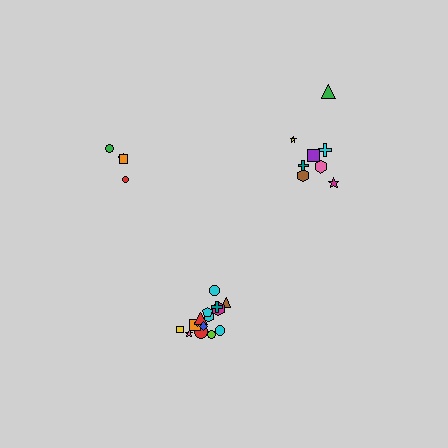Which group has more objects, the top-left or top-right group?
The top-right group.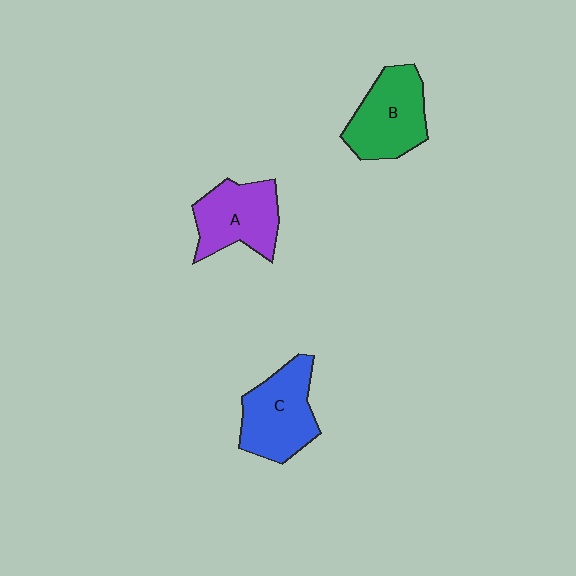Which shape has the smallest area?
Shape A (purple).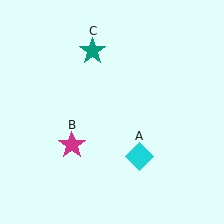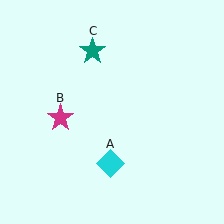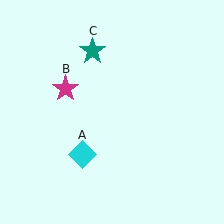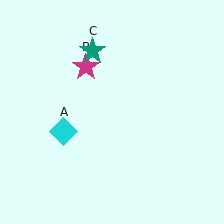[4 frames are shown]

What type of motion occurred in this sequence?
The cyan diamond (object A), magenta star (object B) rotated clockwise around the center of the scene.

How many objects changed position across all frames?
2 objects changed position: cyan diamond (object A), magenta star (object B).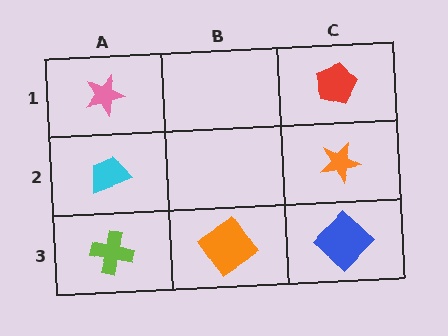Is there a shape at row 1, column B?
No, that cell is empty.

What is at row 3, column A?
A lime cross.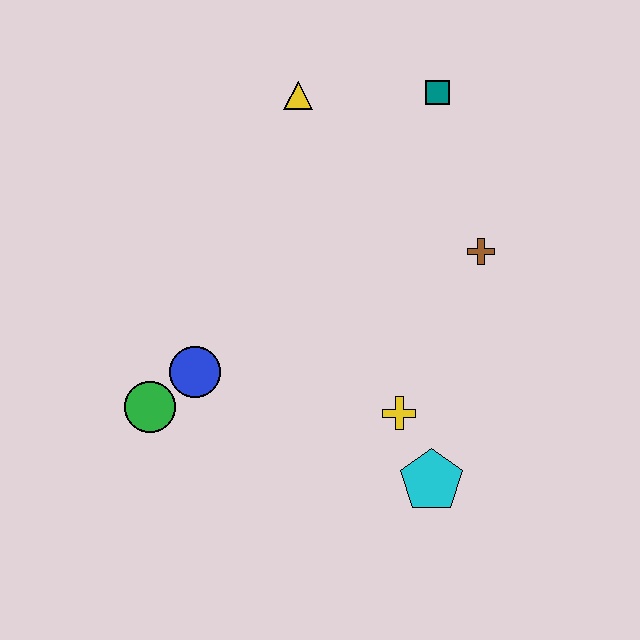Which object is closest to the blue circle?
The green circle is closest to the blue circle.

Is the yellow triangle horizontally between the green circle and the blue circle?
No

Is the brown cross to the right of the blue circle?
Yes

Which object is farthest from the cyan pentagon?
The yellow triangle is farthest from the cyan pentagon.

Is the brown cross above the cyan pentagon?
Yes